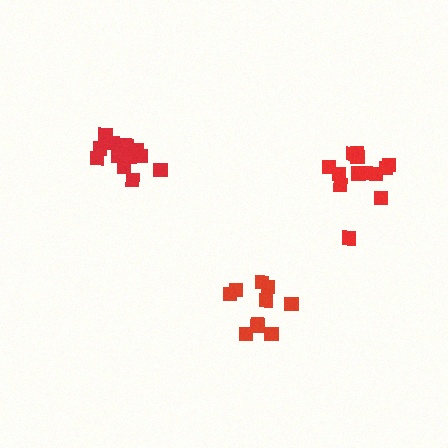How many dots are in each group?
Group 1: 14 dots, Group 2: 13 dots, Group 3: 10 dots (37 total).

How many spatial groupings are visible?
There are 3 spatial groupings.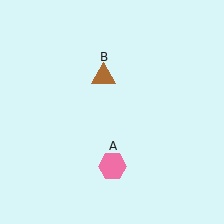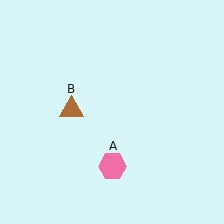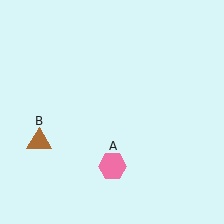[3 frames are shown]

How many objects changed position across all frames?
1 object changed position: brown triangle (object B).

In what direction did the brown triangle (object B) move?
The brown triangle (object B) moved down and to the left.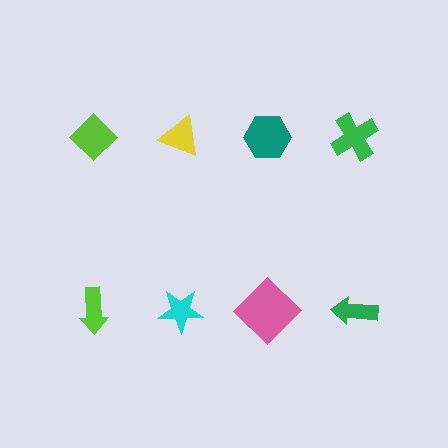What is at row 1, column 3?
A teal hexagon.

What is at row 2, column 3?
A pink diamond.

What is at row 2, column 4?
A green arrow.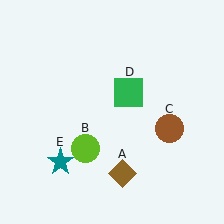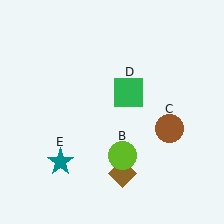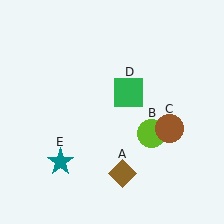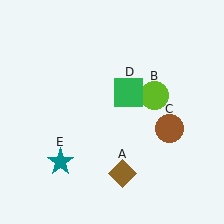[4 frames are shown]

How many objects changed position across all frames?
1 object changed position: lime circle (object B).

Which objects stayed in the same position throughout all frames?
Brown diamond (object A) and brown circle (object C) and green square (object D) and teal star (object E) remained stationary.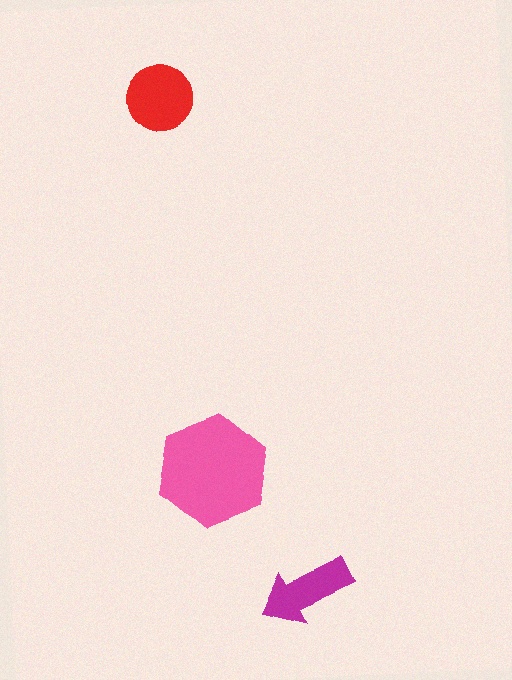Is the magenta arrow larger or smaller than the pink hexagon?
Smaller.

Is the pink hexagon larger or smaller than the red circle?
Larger.